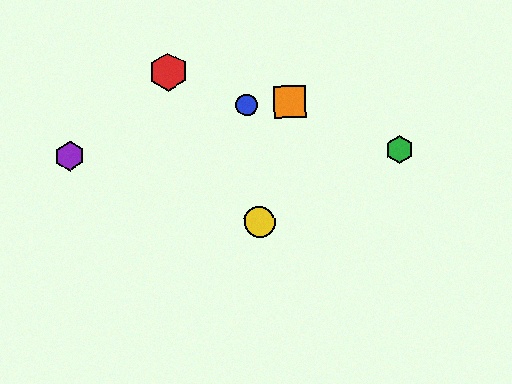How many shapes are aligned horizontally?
2 shapes (the green hexagon, the purple hexagon) are aligned horizontally.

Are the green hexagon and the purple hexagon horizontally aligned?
Yes, both are at y≈150.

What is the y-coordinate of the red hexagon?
The red hexagon is at y≈72.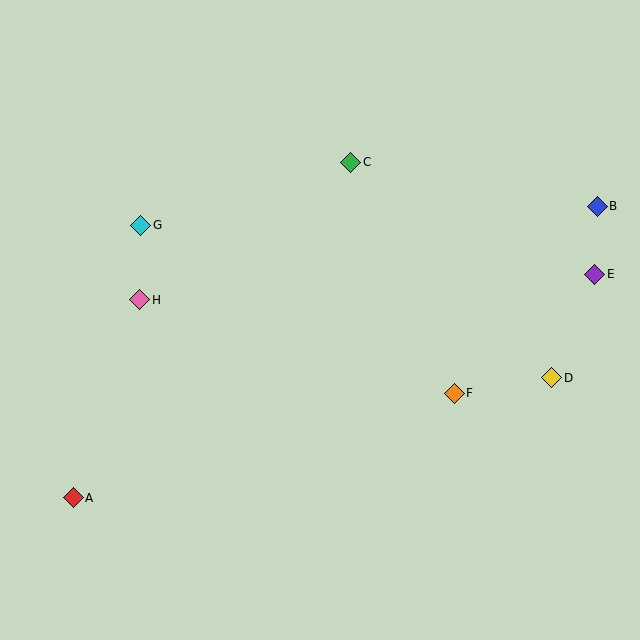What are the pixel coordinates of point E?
Point E is at (595, 274).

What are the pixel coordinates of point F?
Point F is at (454, 393).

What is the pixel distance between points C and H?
The distance between C and H is 252 pixels.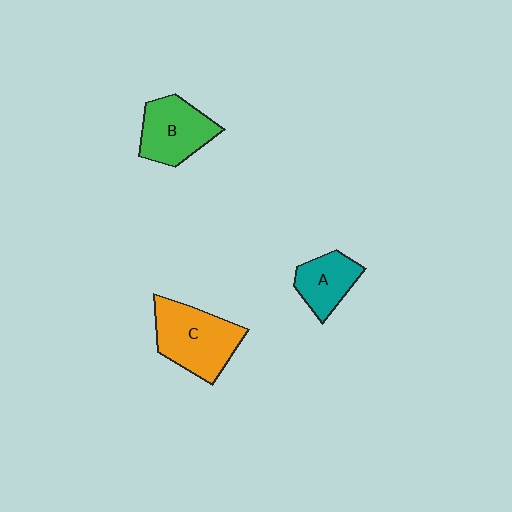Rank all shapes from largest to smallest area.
From largest to smallest: C (orange), B (green), A (teal).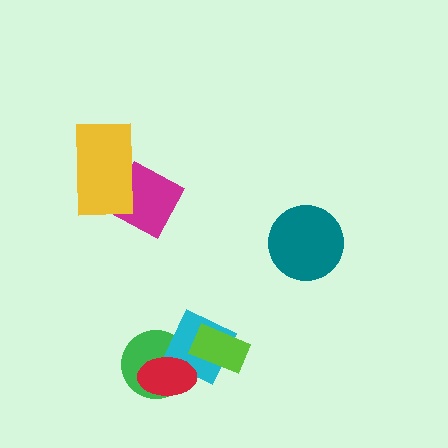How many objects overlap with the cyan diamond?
3 objects overlap with the cyan diamond.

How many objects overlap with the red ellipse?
2 objects overlap with the red ellipse.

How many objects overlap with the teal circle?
0 objects overlap with the teal circle.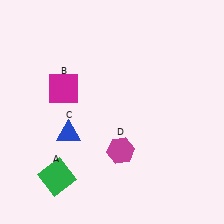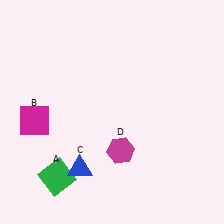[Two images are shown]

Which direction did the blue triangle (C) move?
The blue triangle (C) moved down.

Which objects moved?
The objects that moved are: the magenta square (B), the blue triangle (C).